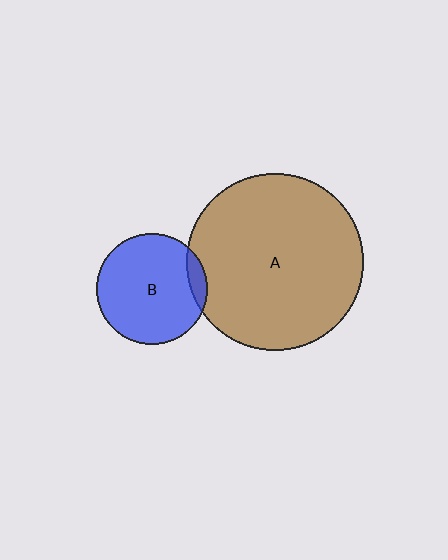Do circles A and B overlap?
Yes.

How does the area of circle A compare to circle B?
Approximately 2.6 times.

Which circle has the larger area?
Circle A (brown).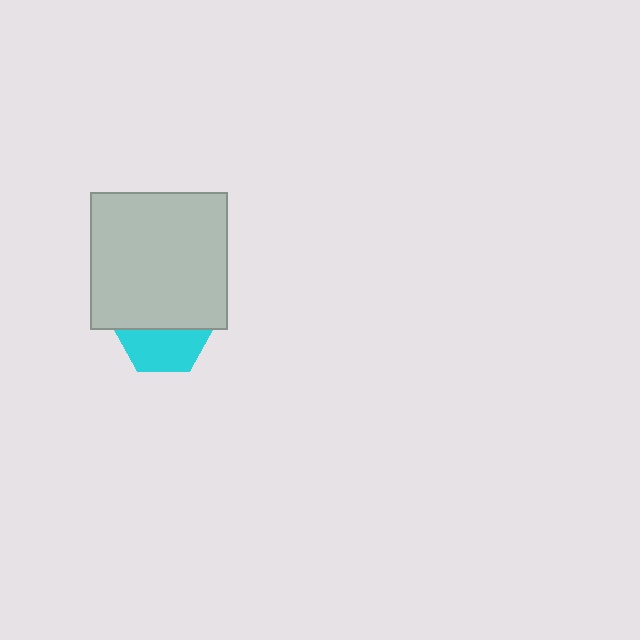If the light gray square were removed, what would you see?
You would see the complete cyan hexagon.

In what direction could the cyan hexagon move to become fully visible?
The cyan hexagon could move down. That would shift it out from behind the light gray square entirely.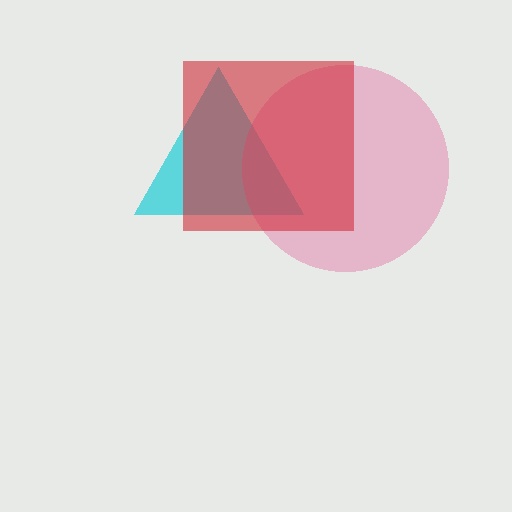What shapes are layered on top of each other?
The layered shapes are: a cyan triangle, a pink circle, a red square.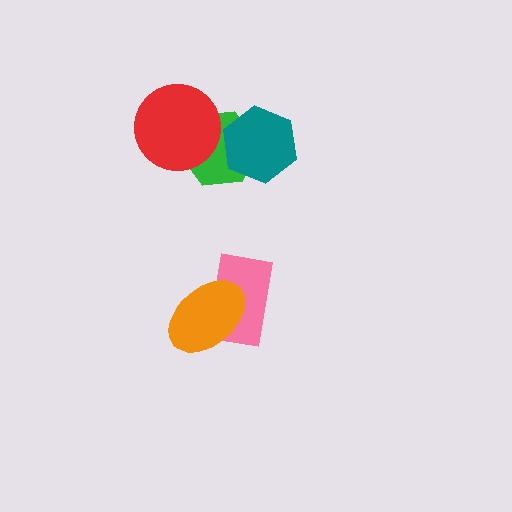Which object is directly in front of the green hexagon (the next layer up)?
The teal hexagon is directly in front of the green hexagon.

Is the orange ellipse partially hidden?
No, no other shape covers it.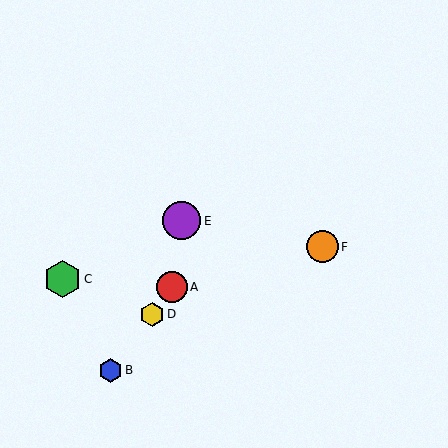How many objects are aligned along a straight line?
3 objects (A, B, D) are aligned along a straight line.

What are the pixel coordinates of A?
Object A is at (172, 287).